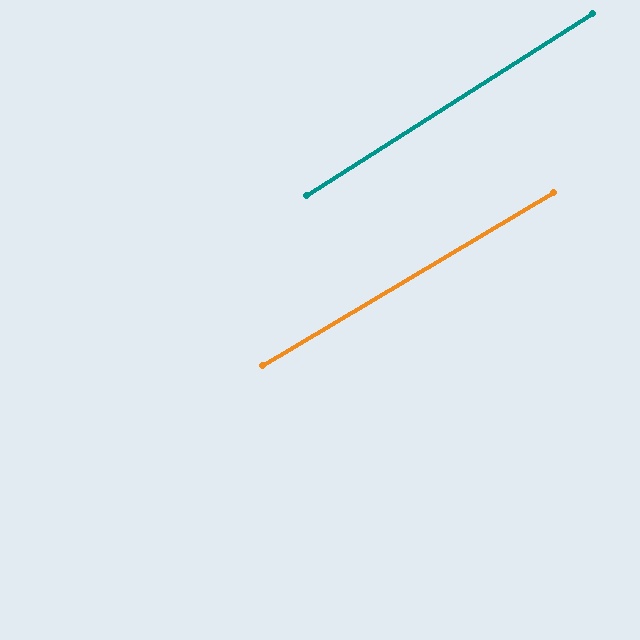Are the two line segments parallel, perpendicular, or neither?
Parallel — their directions differ by only 1.9°.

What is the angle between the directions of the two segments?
Approximately 2 degrees.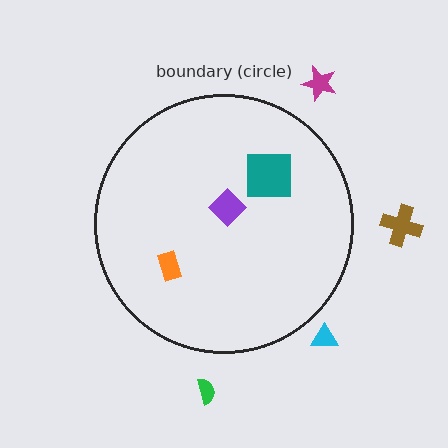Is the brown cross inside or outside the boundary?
Outside.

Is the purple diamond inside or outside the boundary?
Inside.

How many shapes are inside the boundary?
3 inside, 4 outside.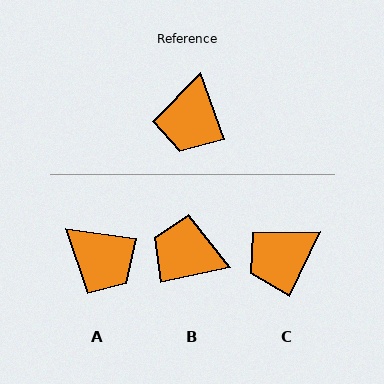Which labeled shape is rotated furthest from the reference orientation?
B, about 97 degrees away.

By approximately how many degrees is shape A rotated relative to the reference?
Approximately 63 degrees counter-clockwise.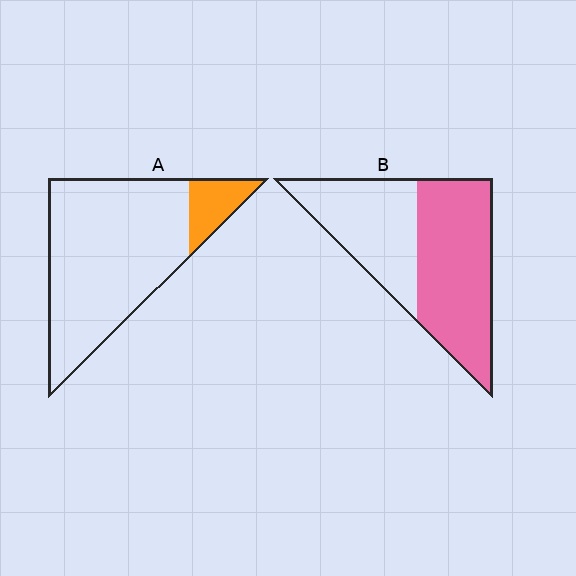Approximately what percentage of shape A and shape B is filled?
A is approximately 15% and B is approximately 55%.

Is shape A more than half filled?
No.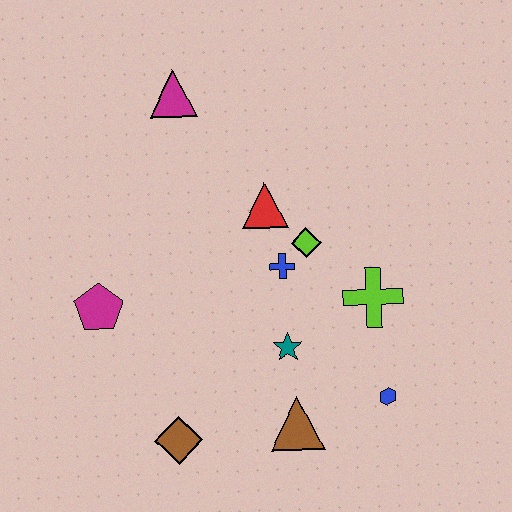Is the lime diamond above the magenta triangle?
No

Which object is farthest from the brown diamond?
The magenta triangle is farthest from the brown diamond.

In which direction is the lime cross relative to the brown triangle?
The lime cross is above the brown triangle.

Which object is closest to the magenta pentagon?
The brown diamond is closest to the magenta pentagon.